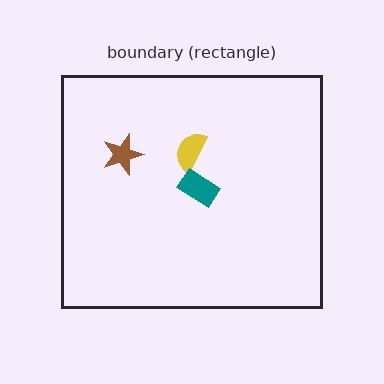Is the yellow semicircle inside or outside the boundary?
Inside.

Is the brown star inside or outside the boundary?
Inside.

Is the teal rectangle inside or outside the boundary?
Inside.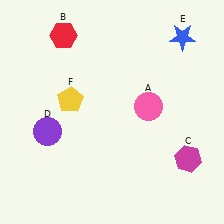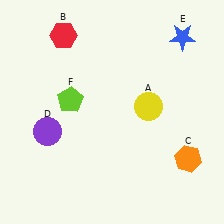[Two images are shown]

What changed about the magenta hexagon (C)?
In Image 1, C is magenta. In Image 2, it changed to orange.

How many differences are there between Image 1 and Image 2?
There are 3 differences between the two images.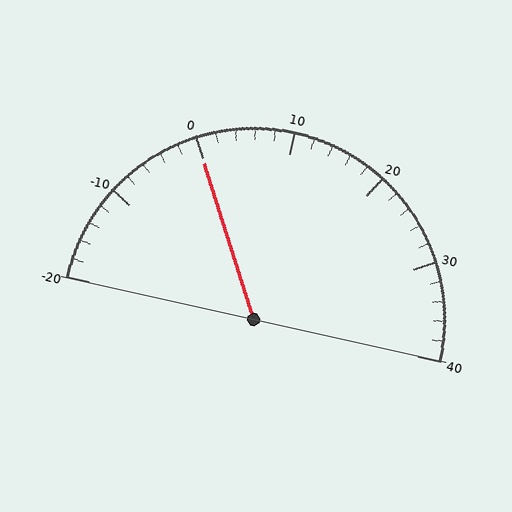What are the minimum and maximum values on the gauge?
The gauge ranges from -20 to 40.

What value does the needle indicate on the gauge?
The needle indicates approximately 0.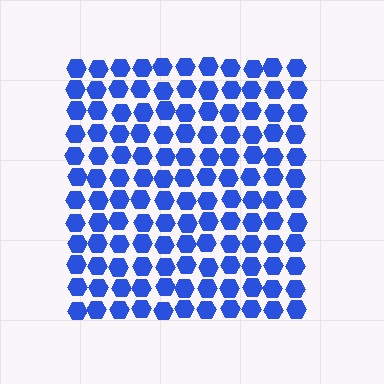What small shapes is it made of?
It is made of small hexagons.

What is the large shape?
The large shape is a square.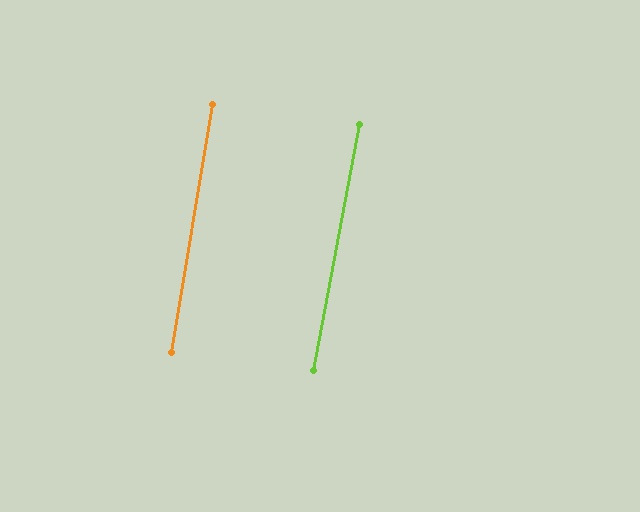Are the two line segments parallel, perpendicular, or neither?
Parallel — their directions differ by only 1.2°.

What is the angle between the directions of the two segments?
Approximately 1 degree.